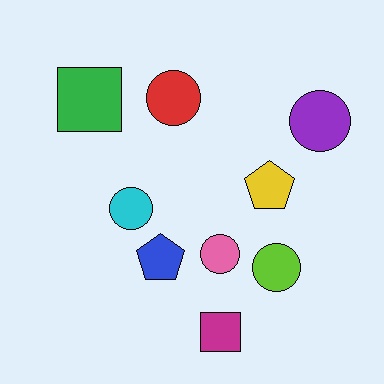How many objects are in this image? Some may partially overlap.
There are 9 objects.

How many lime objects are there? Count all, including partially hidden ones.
There is 1 lime object.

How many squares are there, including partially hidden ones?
There are 2 squares.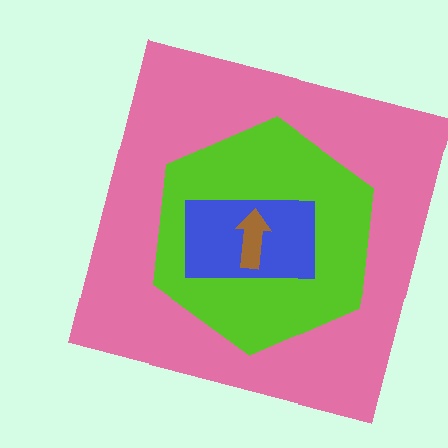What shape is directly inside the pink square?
The lime hexagon.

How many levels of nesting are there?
4.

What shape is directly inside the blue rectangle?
The brown arrow.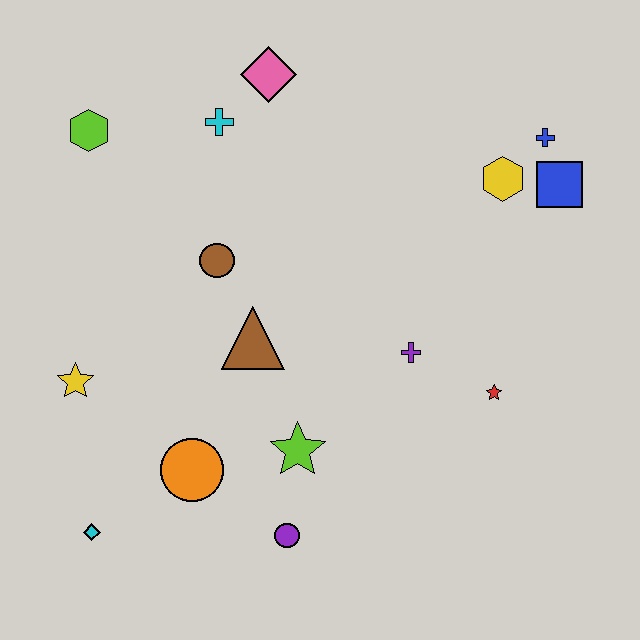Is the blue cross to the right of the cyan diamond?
Yes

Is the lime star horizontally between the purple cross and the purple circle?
Yes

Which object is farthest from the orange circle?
The blue cross is farthest from the orange circle.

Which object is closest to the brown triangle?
The brown circle is closest to the brown triangle.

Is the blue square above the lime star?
Yes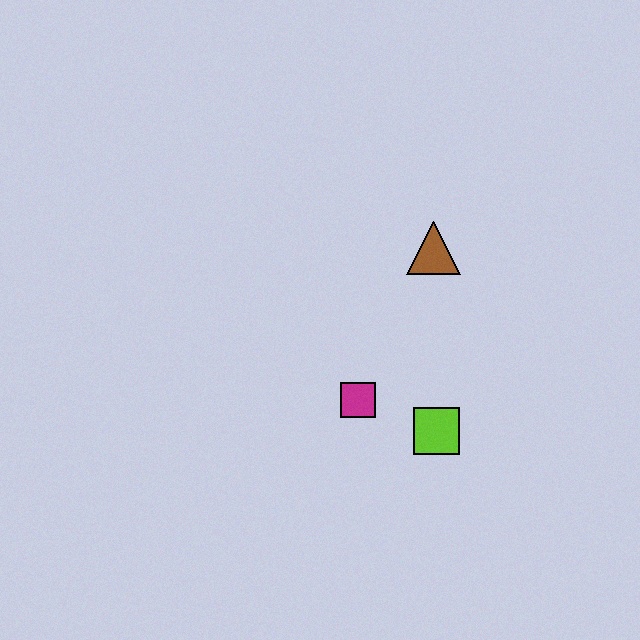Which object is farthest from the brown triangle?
The lime square is farthest from the brown triangle.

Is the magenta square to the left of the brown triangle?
Yes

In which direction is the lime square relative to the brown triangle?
The lime square is below the brown triangle.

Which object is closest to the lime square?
The magenta square is closest to the lime square.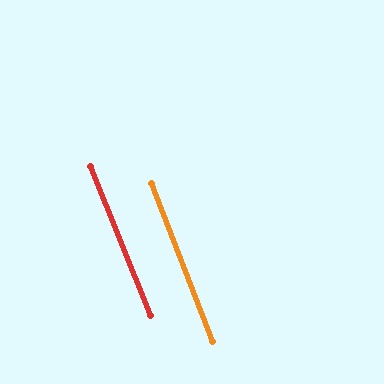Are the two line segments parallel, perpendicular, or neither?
Parallel — their directions differ by only 0.5°.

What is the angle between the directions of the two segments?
Approximately 1 degree.